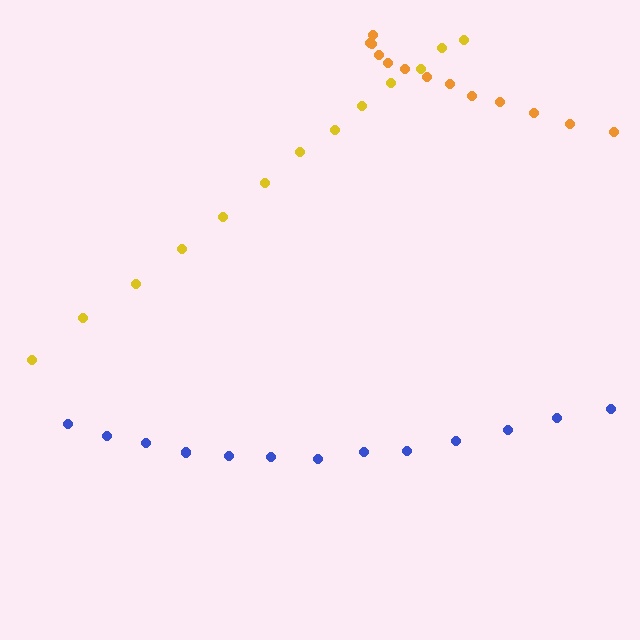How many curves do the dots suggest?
There are 3 distinct paths.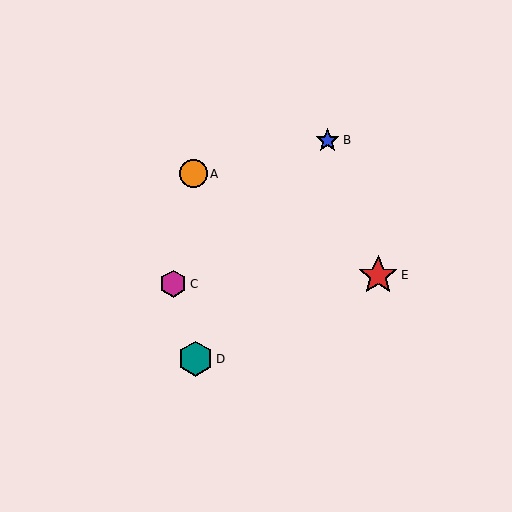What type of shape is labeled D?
Shape D is a teal hexagon.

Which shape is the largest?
The red star (labeled E) is the largest.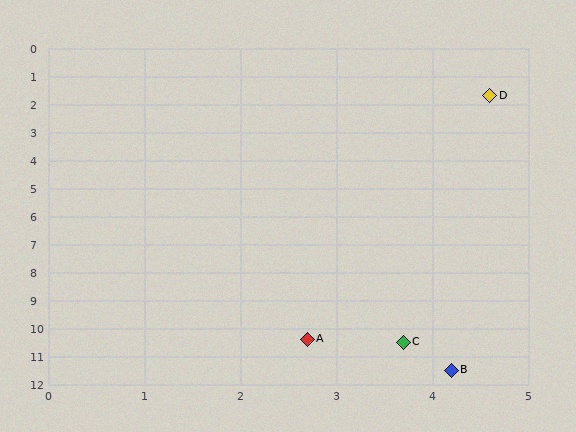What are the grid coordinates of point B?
Point B is at approximately (4.2, 11.5).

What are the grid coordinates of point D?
Point D is at approximately (4.6, 1.7).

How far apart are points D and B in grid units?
Points D and B are about 9.8 grid units apart.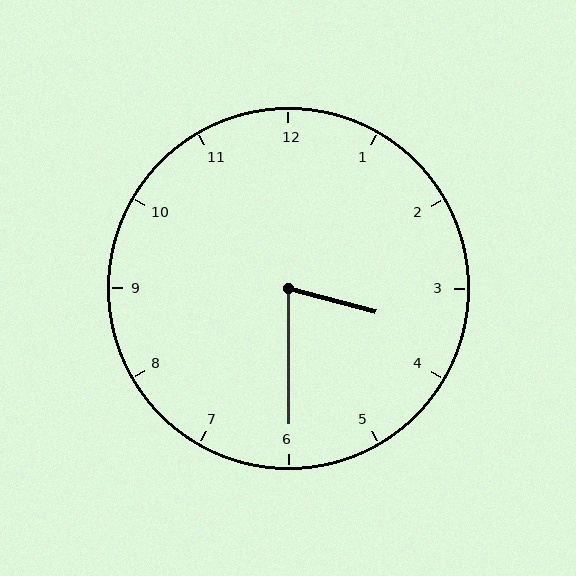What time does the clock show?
3:30.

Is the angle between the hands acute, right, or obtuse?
It is acute.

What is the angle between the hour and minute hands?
Approximately 75 degrees.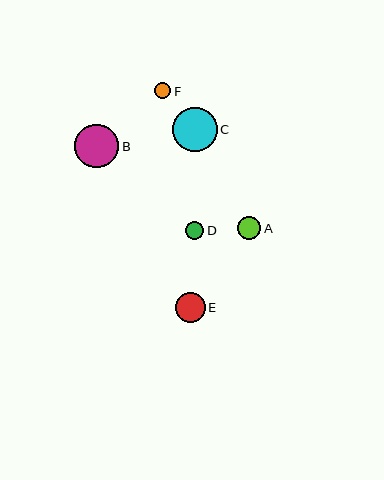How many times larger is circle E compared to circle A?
Circle E is approximately 1.3 times the size of circle A.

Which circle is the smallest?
Circle F is the smallest with a size of approximately 16 pixels.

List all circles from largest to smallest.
From largest to smallest: C, B, E, A, D, F.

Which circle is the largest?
Circle C is the largest with a size of approximately 44 pixels.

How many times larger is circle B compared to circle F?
Circle B is approximately 2.7 times the size of circle F.